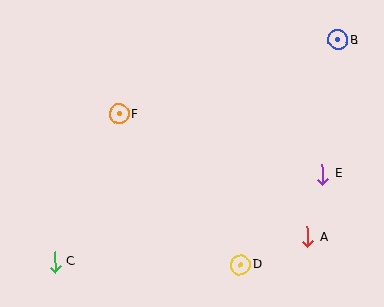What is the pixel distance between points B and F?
The distance between B and F is 232 pixels.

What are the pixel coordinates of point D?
Point D is at (240, 265).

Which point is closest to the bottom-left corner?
Point C is closest to the bottom-left corner.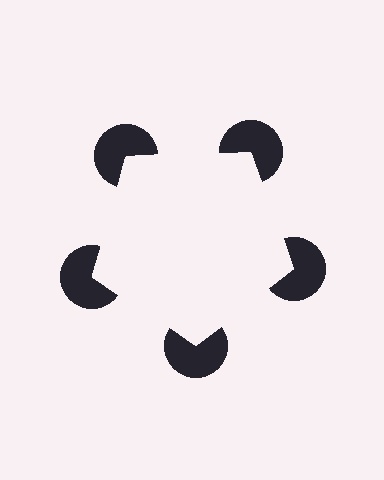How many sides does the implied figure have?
5 sides.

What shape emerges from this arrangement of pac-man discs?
An illusory pentagon — its edges are inferred from the aligned wedge cuts in the pac-man discs, not physically drawn.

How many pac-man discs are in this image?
There are 5 — one at each vertex of the illusory pentagon.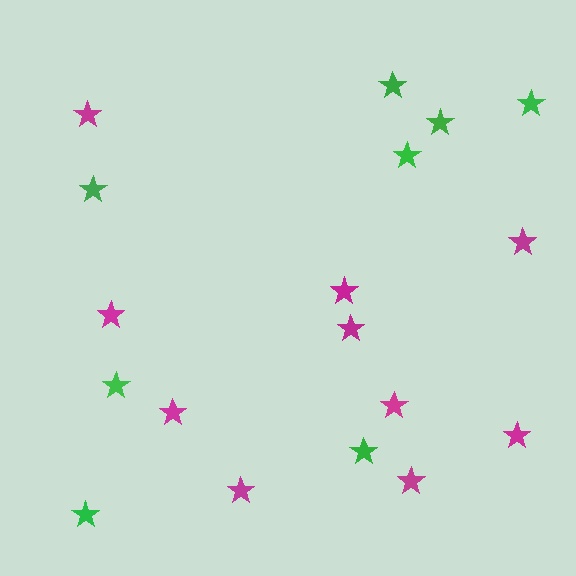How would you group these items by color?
There are 2 groups: one group of magenta stars (10) and one group of green stars (8).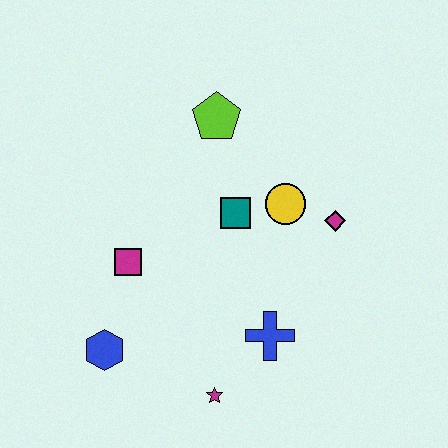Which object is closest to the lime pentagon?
The teal square is closest to the lime pentagon.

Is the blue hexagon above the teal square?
No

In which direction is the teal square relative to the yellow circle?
The teal square is to the left of the yellow circle.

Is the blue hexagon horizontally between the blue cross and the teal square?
No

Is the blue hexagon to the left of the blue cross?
Yes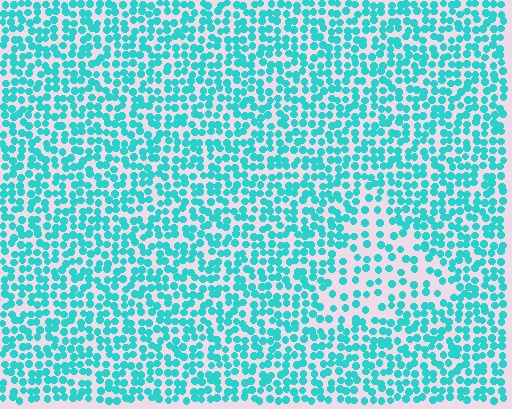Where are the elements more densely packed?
The elements are more densely packed outside the triangle boundary.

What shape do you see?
I see a triangle.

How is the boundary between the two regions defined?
The boundary is defined by a change in element density (approximately 2.0x ratio). All elements are the same color, size, and shape.